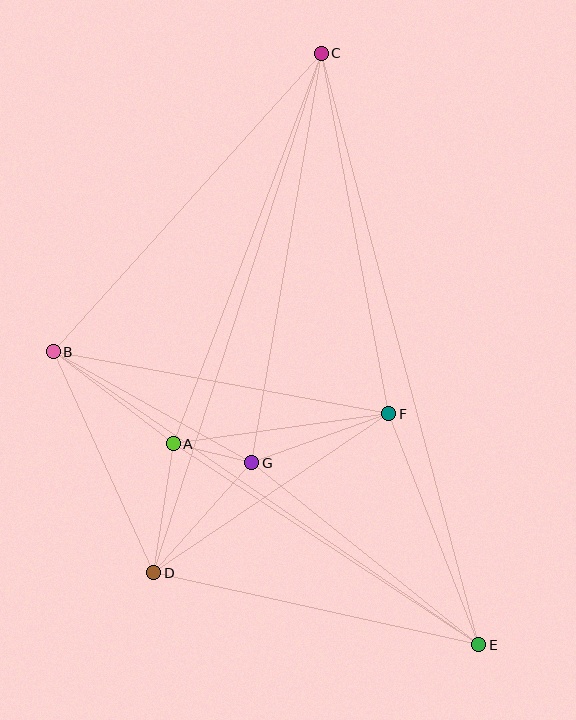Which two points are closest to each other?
Points A and G are closest to each other.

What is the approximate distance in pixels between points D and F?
The distance between D and F is approximately 283 pixels.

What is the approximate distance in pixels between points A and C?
The distance between A and C is approximately 418 pixels.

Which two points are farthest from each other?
Points C and E are farthest from each other.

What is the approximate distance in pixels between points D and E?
The distance between D and E is approximately 333 pixels.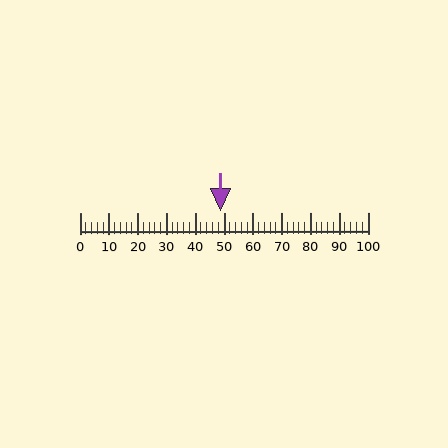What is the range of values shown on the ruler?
The ruler shows values from 0 to 100.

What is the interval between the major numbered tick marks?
The major tick marks are spaced 10 units apart.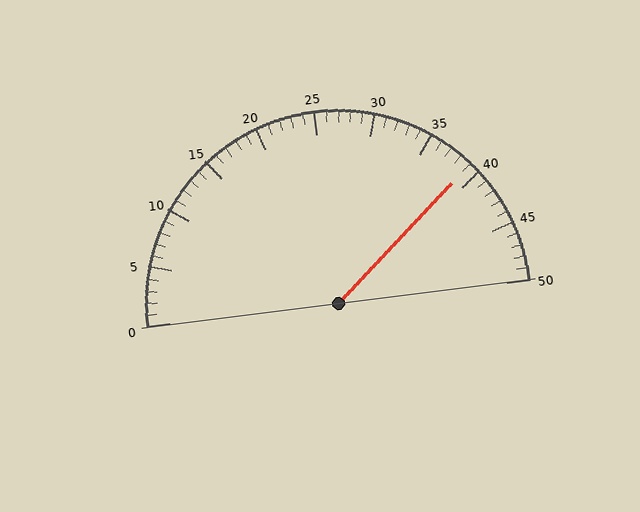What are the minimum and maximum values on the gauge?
The gauge ranges from 0 to 50.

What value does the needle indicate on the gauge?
The needle indicates approximately 39.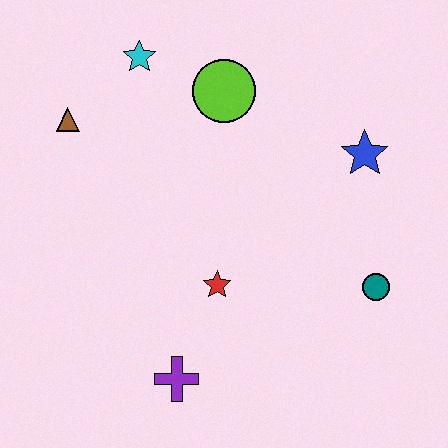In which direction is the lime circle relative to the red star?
The lime circle is above the red star.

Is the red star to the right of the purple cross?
Yes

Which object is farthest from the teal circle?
The brown triangle is farthest from the teal circle.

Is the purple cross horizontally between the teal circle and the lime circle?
No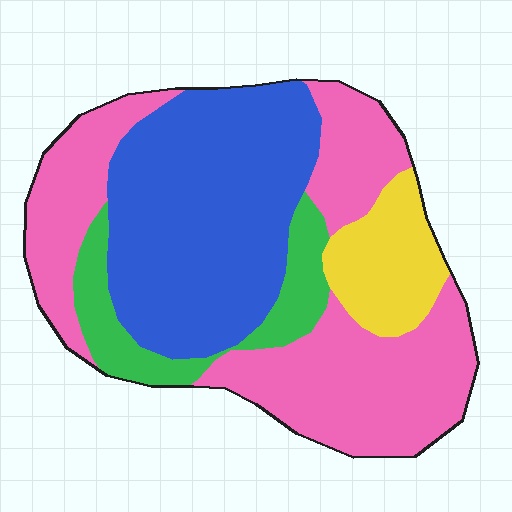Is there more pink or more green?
Pink.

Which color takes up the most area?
Pink, at roughly 40%.